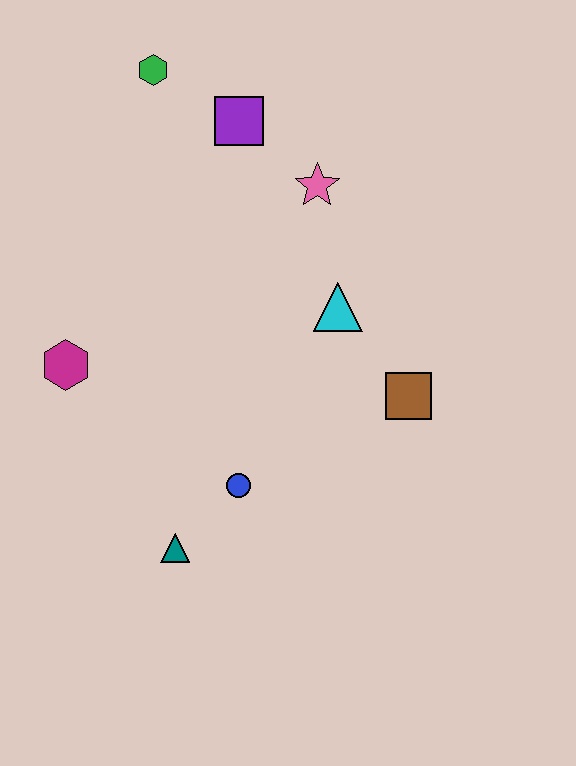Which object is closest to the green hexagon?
The purple square is closest to the green hexagon.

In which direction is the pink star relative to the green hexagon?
The pink star is to the right of the green hexagon.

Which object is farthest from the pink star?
The teal triangle is farthest from the pink star.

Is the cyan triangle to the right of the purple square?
Yes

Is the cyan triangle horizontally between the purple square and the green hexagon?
No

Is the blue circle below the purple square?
Yes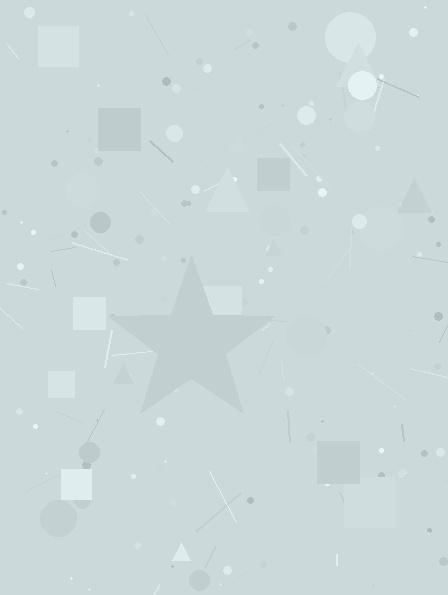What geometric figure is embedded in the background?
A star is embedded in the background.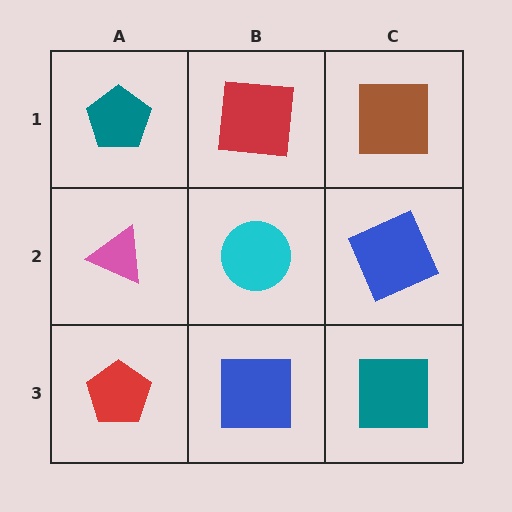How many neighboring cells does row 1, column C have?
2.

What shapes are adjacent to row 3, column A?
A pink triangle (row 2, column A), a blue square (row 3, column B).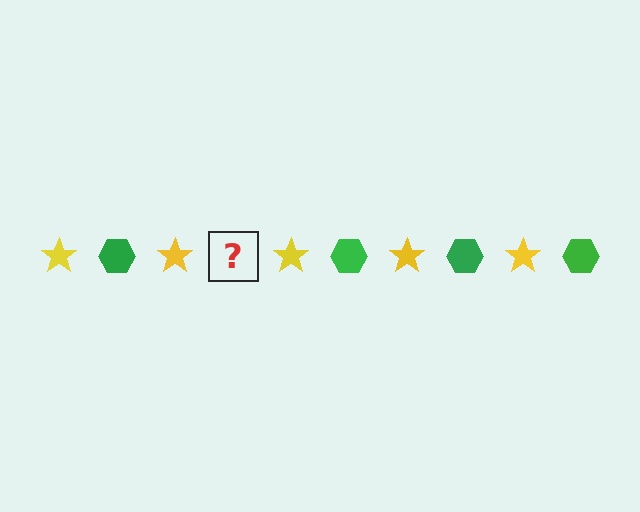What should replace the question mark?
The question mark should be replaced with a green hexagon.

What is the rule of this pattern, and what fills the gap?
The rule is that the pattern alternates between yellow star and green hexagon. The gap should be filled with a green hexagon.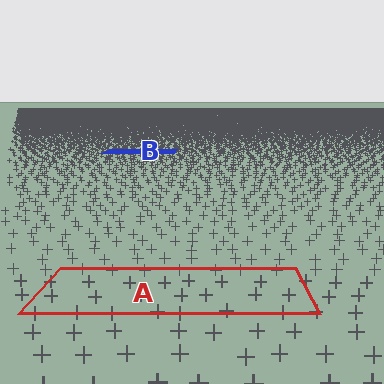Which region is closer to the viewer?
Region A is closer. The texture elements there are larger and more spread out.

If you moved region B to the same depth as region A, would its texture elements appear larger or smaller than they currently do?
They would appear larger. At a closer depth, the same texture elements are projected at a bigger on-screen size.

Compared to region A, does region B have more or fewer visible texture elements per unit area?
Region B has more texture elements per unit area — they are packed more densely because it is farther away.